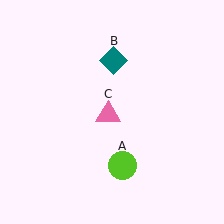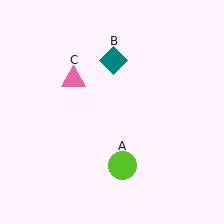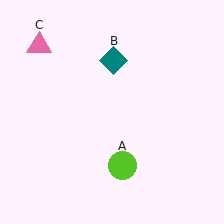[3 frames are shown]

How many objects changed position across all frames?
1 object changed position: pink triangle (object C).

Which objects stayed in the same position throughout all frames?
Lime circle (object A) and teal diamond (object B) remained stationary.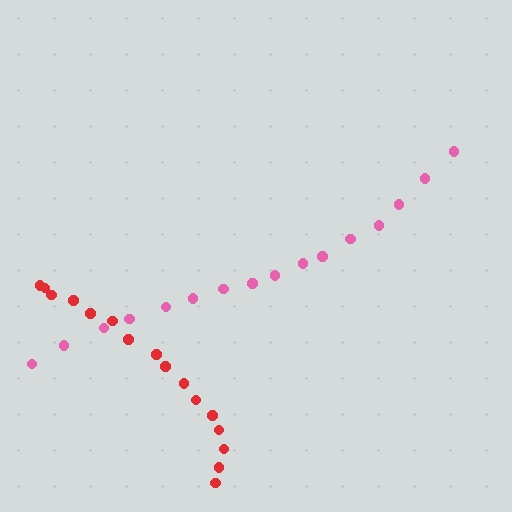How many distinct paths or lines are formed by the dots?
There are 2 distinct paths.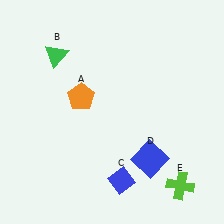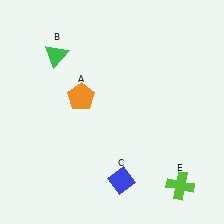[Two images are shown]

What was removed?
The blue square (D) was removed in Image 2.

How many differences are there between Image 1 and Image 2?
There is 1 difference between the two images.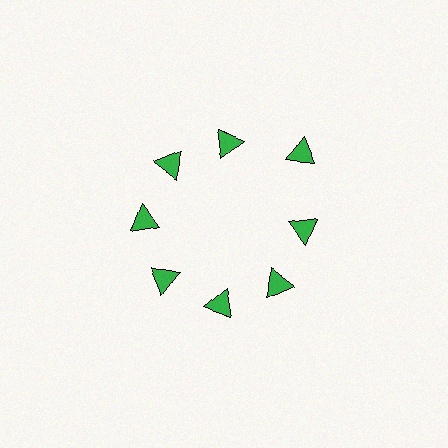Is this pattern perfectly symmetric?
No. The 8 green triangles are arranged in a ring, but one element near the 2 o'clock position is pushed outward from the center, breaking the 8-fold rotational symmetry.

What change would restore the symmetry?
The symmetry would be restored by moving it inward, back onto the ring so that all 8 triangles sit at equal angles and equal distance from the center.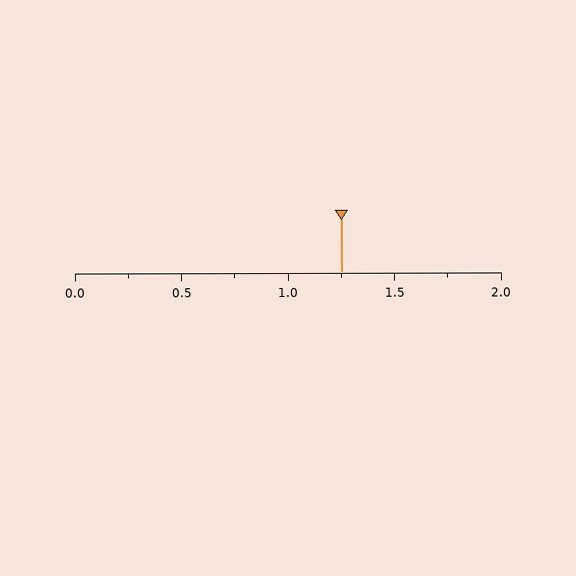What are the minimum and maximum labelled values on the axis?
The axis runs from 0.0 to 2.0.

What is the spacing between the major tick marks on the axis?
The major ticks are spaced 0.5 apart.